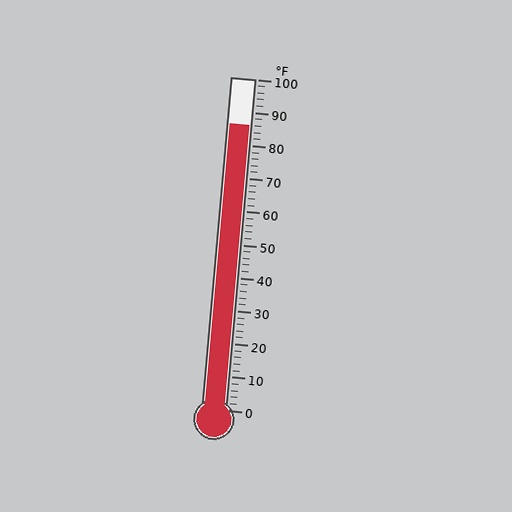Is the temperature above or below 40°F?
The temperature is above 40°F.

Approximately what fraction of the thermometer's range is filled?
The thermometer is filled to approximately 85% of its range.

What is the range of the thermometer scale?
The thermometer scale ranges from 0°F to 100°F.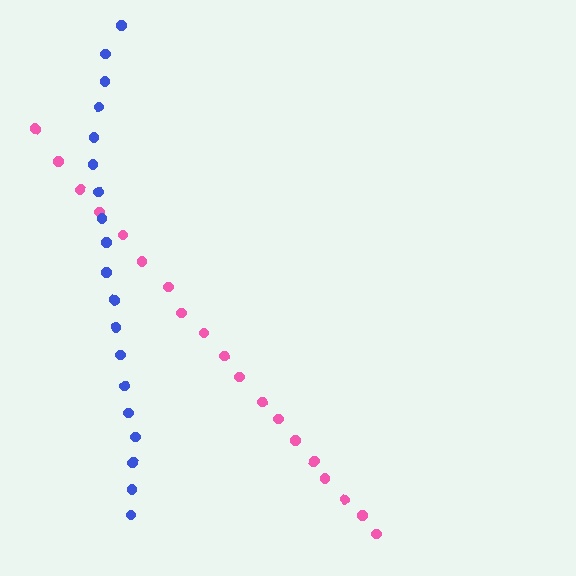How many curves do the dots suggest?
There are 2 distinct paths.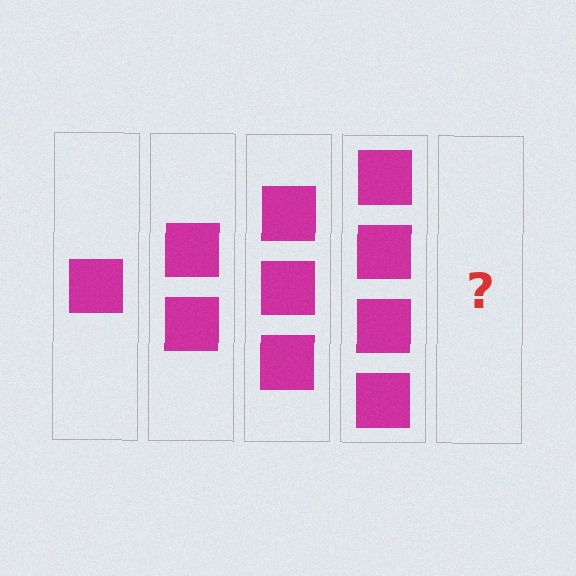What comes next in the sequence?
The next element should be 5 squares.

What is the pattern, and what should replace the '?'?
The pattern is that each step adds one more square. The '?' should be 5 squares.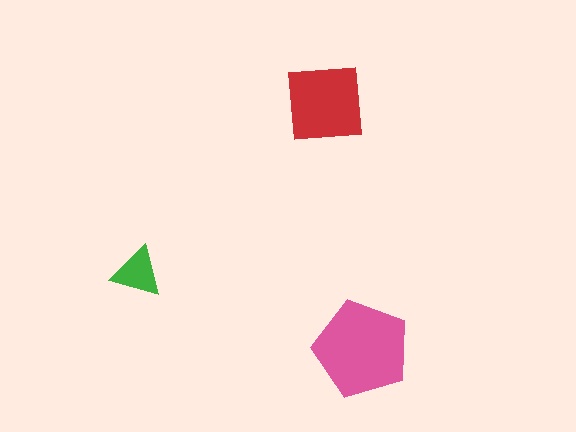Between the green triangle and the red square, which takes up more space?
The red square.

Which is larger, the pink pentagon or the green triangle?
The pink pentagon.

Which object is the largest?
The pink pentagon.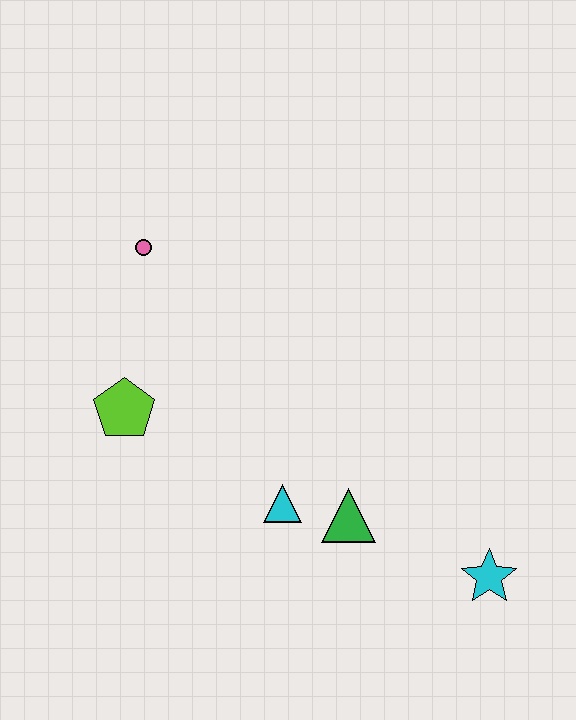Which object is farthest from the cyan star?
The pink circle is farthest from the cyan star.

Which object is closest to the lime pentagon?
The pink circle is closest to the lime pentagon.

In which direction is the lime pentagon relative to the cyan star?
The lime pentagon is to the left of the cyan star.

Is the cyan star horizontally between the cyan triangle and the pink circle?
No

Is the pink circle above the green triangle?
Yes